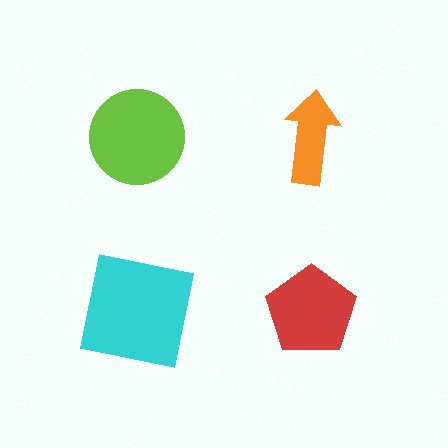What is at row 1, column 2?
An orange arrow.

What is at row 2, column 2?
A red pentagon.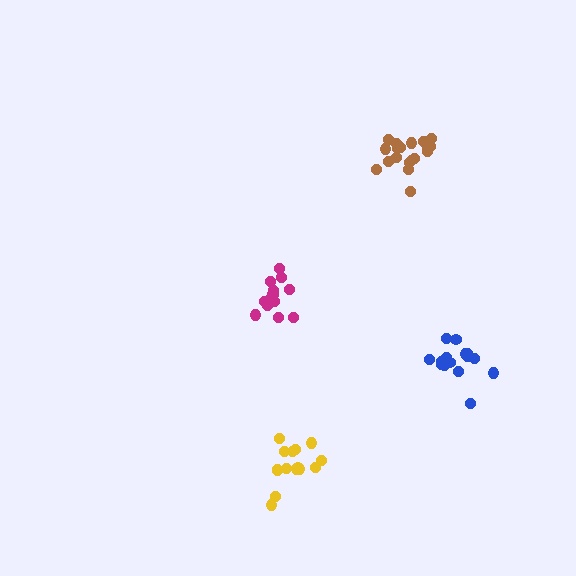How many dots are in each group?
Group 1: 14 dots, Group 2: 15 dots, Group 3: 15 dots, Group 4: 19 dots (63 total).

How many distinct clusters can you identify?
There are 4 distinct clusters.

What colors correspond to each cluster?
The clusters are colored: magenta, yellow, blue, brown.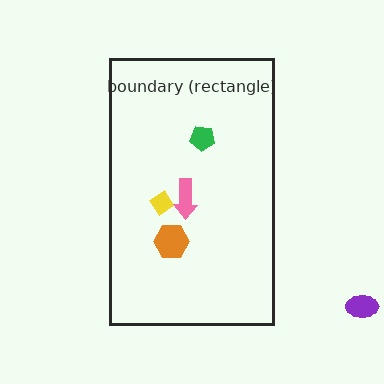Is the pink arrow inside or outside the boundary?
Inside.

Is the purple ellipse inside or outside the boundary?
Outside.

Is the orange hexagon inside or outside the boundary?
Inside.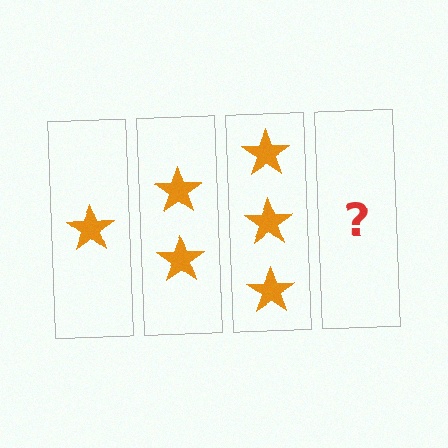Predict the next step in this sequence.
The next step is 4 stars.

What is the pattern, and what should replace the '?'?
The pattern is that each step adds one more star. The '?' should be 4 stars.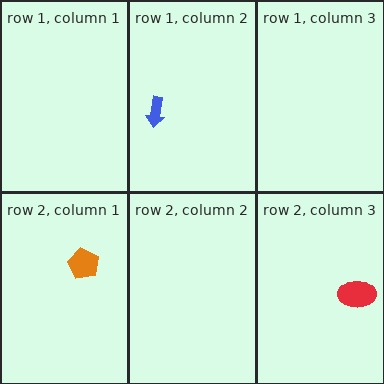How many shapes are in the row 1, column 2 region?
1.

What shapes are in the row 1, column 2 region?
The blue arrow.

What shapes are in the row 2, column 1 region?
The orange pentagon.